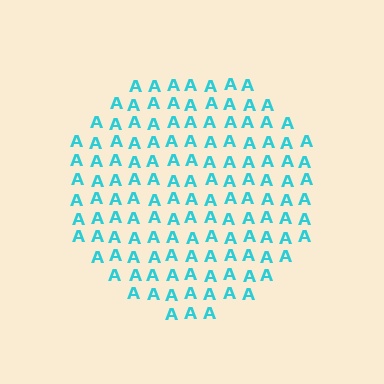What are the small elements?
The small elements are letter A's.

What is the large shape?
The large shape is a circle.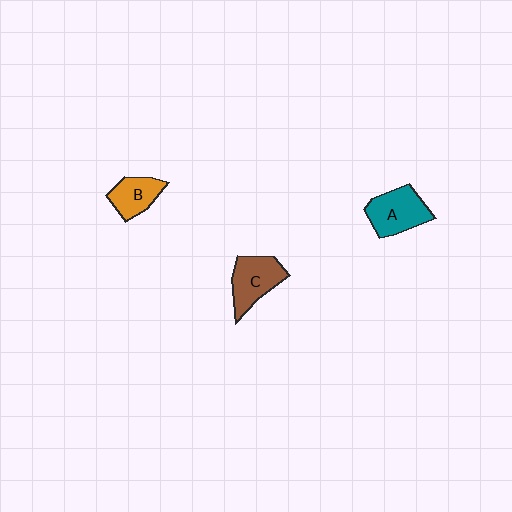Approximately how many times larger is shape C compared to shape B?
Approximately 1.4 times.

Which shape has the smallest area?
Shape B (orange).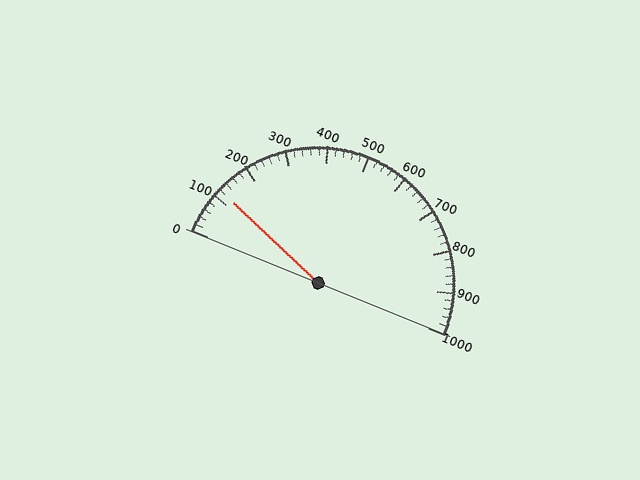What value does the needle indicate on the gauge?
The needle indicates approximately 120.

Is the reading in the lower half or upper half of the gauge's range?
The reading is in the lower half of the range (0 to 1000).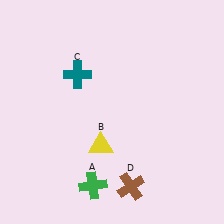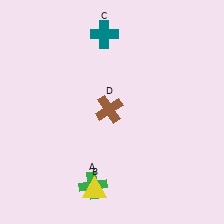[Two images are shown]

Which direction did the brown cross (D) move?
The brown cross (D) moved up.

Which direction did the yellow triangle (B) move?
The yellow triangle (B) moved down.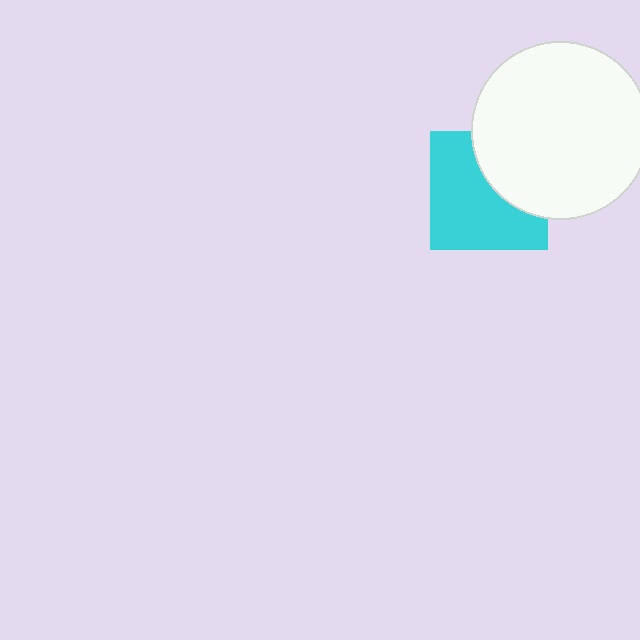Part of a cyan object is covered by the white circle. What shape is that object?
It is a square.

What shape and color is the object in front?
The object in front is a white circle.